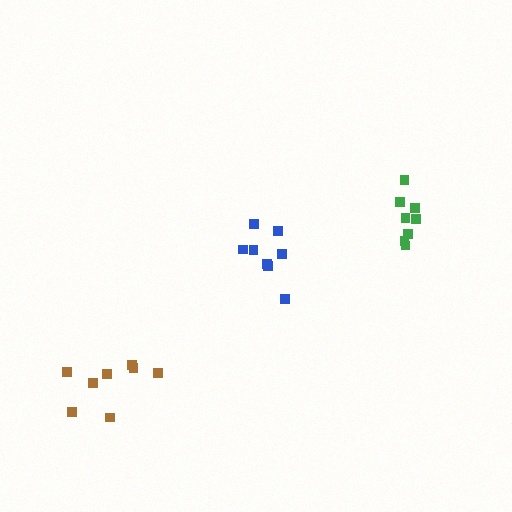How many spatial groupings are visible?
There are 3 spatial groupings.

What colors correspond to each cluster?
The clusters are colored: blue, green, brown.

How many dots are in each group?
Group 1: 8 dots, Group 2: 8 dots, Group 3: 8 dots (24 total).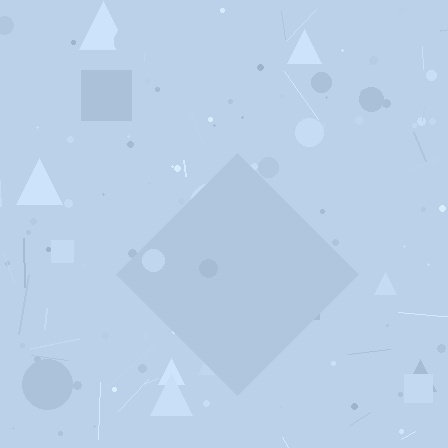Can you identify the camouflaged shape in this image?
The camouflaged shape is a diamond.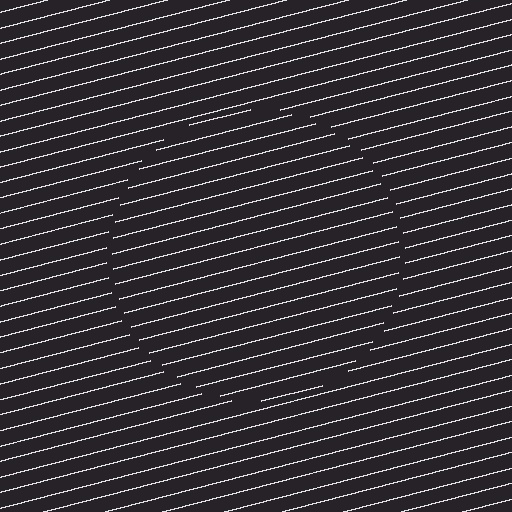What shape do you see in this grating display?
An illusory circle. The interior of the shape contains the same grating, shifted by half a period — the contour is defined by the phase discontinuity where line-ends from the inner and outer gratings abut.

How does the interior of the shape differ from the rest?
The interior of the shape contains the same grating, shifted by half a period — the contour is defined by the phase discontinuity where line-ends from the inner and outer gratings abut.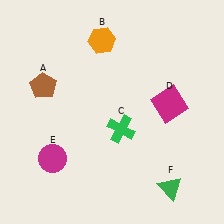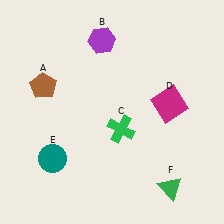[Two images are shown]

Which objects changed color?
B changed from orange to purple. E changed from magenta to teal.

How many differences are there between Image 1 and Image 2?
There are 2 differences between the two images.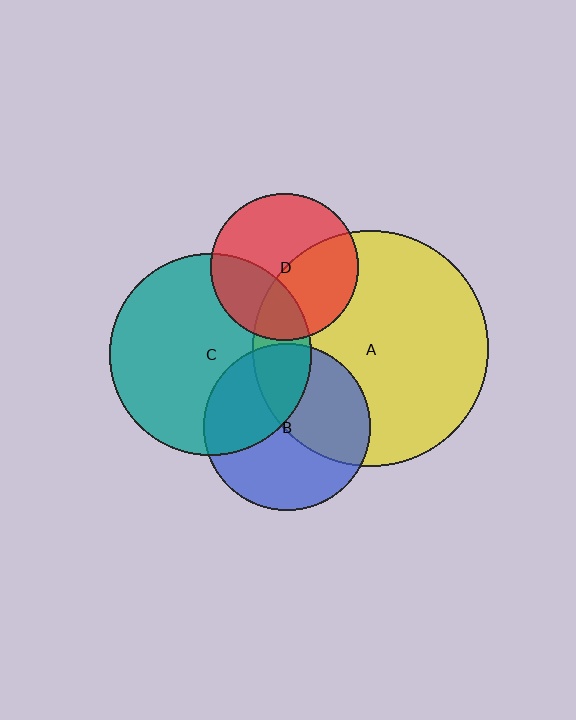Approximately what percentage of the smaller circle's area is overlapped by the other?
Approximately 30%.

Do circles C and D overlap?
Yes.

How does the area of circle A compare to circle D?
Approximately 2.6 times.